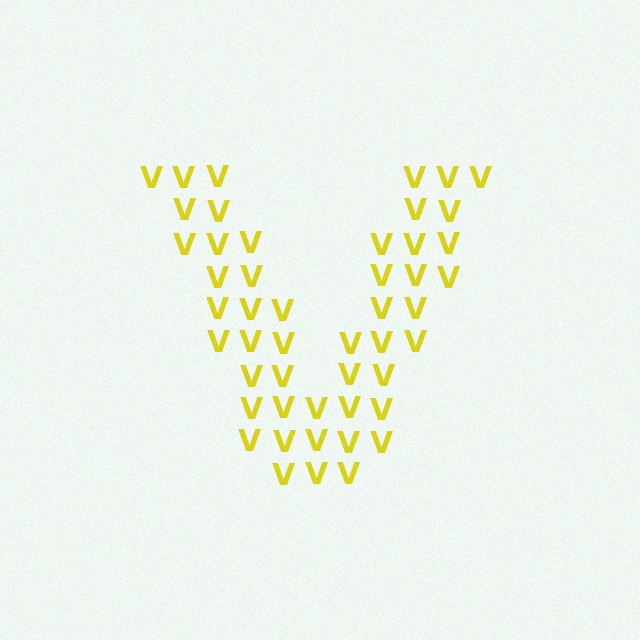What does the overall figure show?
The overall figure shows the letter V.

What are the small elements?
The small elements are letter V's.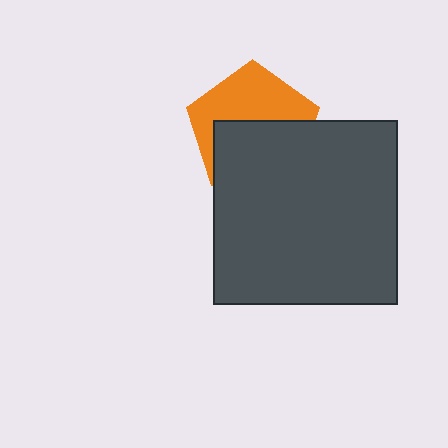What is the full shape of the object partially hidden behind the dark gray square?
The partially hidden object is an orange pentagon.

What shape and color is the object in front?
The object in front is a dark gray square.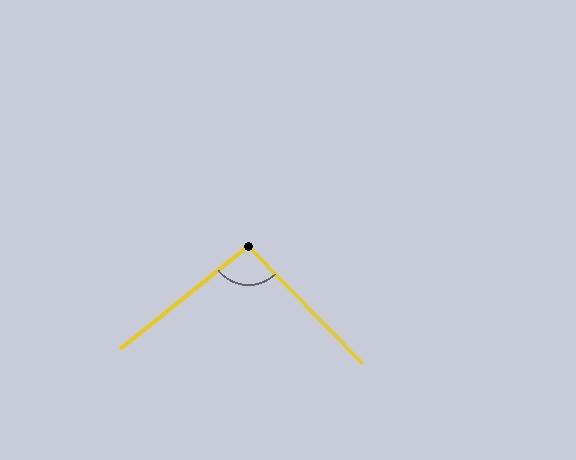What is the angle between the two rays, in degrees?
Approximately 96 degrees.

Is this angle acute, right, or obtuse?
It is obtuse.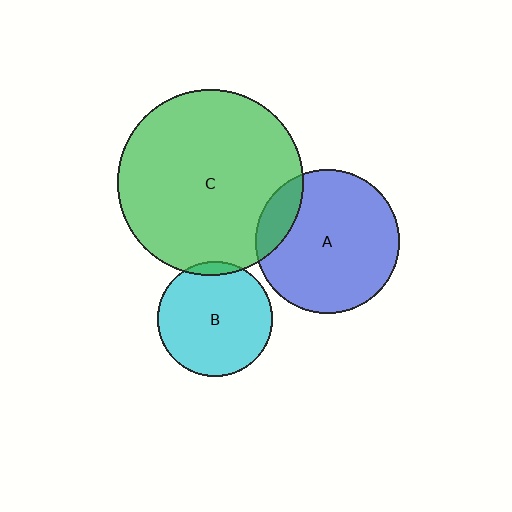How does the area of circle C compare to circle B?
Approximately 2.6 times.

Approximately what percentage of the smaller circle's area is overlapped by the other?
Approximately 15%.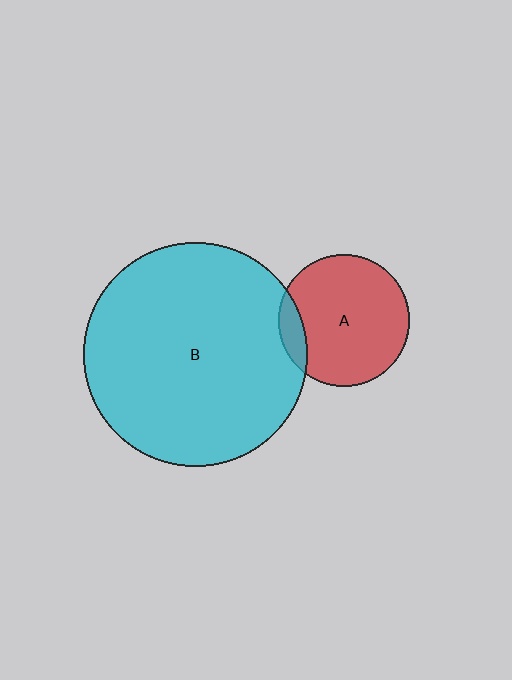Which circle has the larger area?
Circle B (cyan).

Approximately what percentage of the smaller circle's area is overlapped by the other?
Approximately 10%.